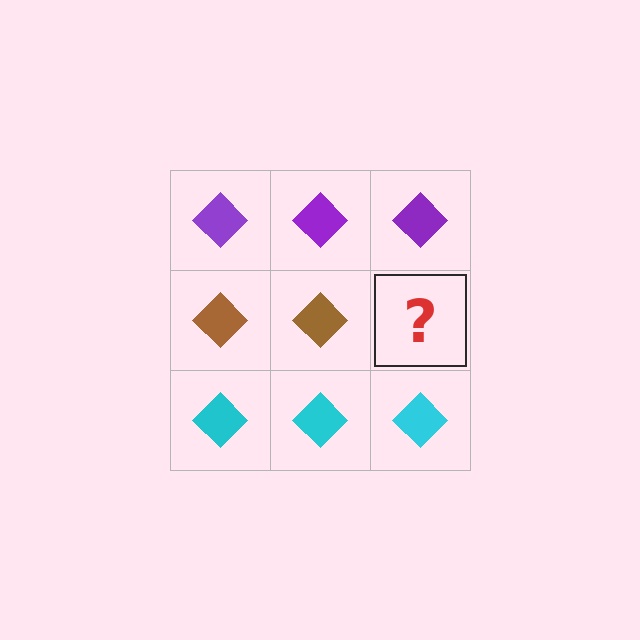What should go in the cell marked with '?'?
The missing cell should contain a brown diamond.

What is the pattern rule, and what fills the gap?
The rule is that each row has a consistent color. The gap should be filled with a brown diamond.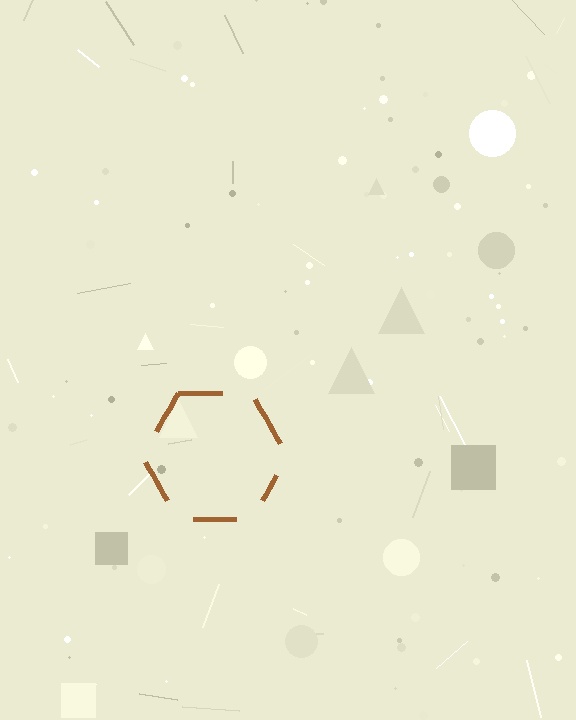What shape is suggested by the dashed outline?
The dashed outline suggests a hexagon.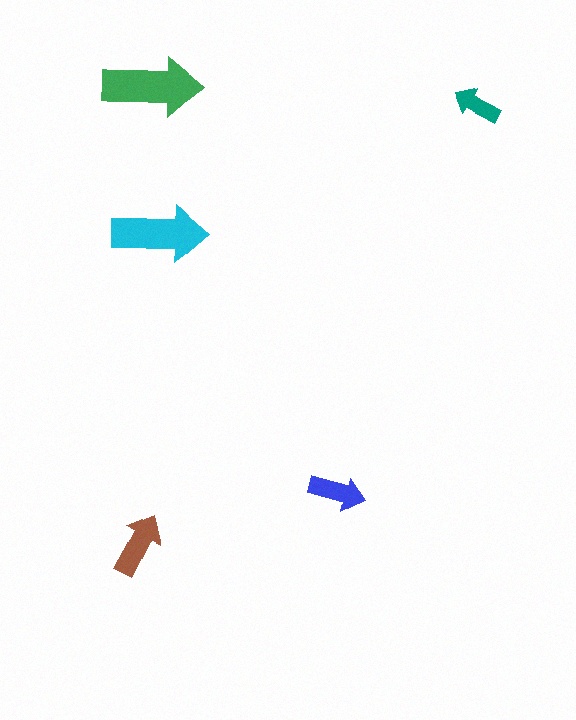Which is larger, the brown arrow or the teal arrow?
The brown one.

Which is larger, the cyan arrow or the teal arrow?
The cyan one.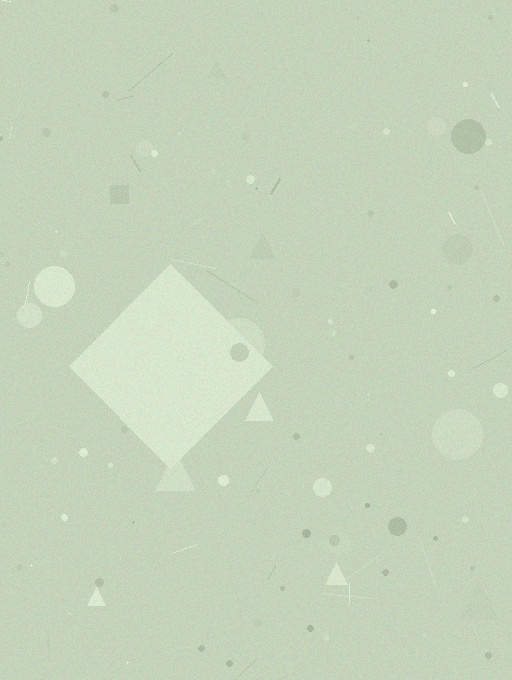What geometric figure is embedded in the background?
A diamond is embedded in the background.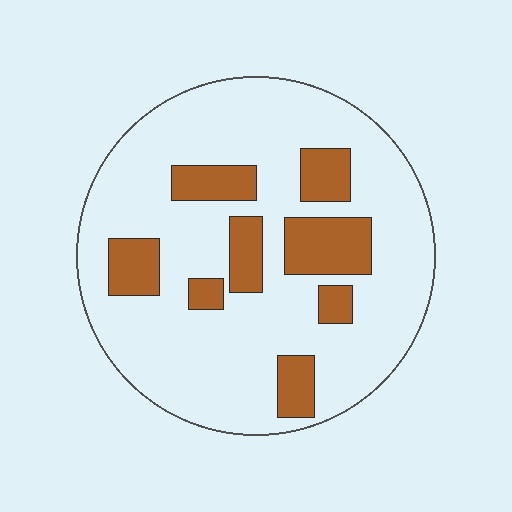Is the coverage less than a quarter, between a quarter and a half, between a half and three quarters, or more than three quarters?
Less than a quarter.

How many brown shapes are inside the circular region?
8.